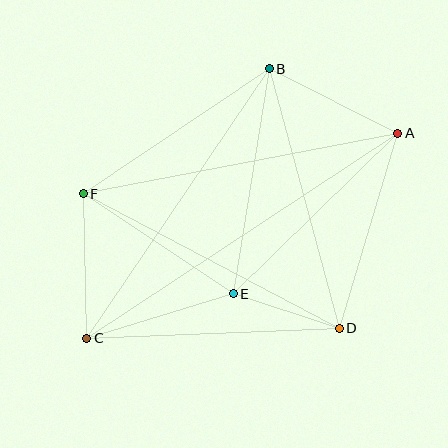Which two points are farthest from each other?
Points A and C are farthest from each other.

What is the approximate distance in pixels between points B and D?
The distance between B and D is approximately 269 pixels.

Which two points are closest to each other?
Points D and E are closest to each other.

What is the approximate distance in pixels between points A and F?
The distance between A and F is approximately 320 pixels.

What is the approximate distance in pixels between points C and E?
The distance between C and E is approximately 153 pixels.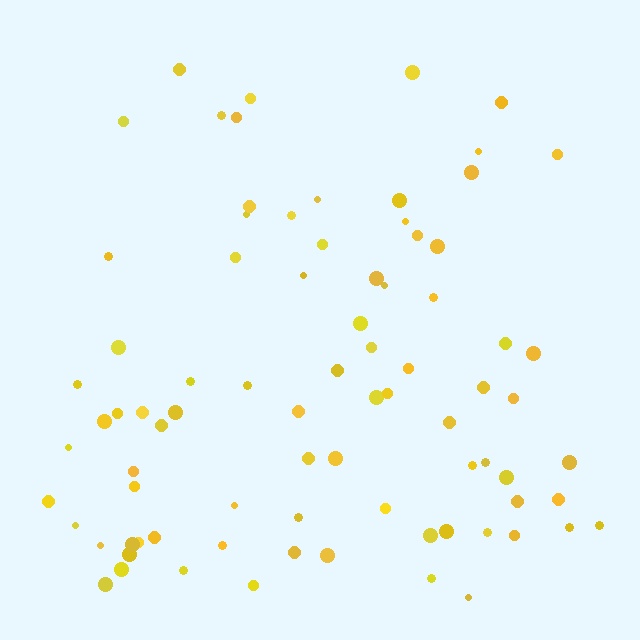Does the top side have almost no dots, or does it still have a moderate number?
Still a moderate number, just noticeably fewer than the bottom.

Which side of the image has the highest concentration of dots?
The bottom.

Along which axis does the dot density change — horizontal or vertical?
Vertical.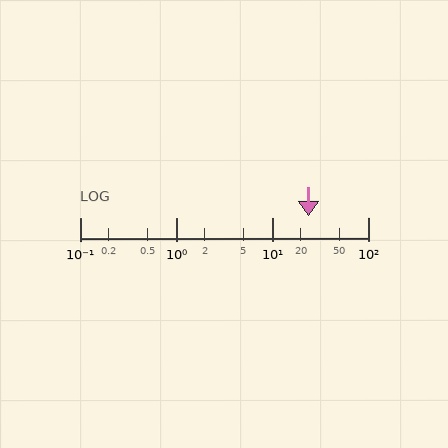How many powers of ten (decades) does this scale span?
The scale spans 3 decades, from 0.1 to 100.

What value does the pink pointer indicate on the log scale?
The pointer indicates approximately 24.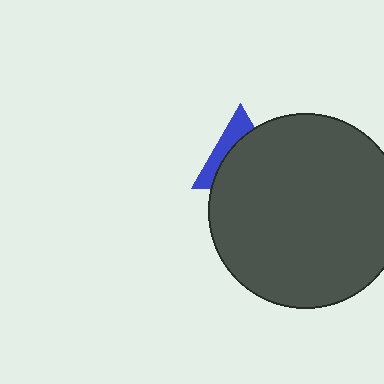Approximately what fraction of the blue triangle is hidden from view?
Roughly 66% of the blue triangle is hidden behind the dark gray circle.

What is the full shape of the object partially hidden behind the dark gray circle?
The partially hidden object is a blue triangle.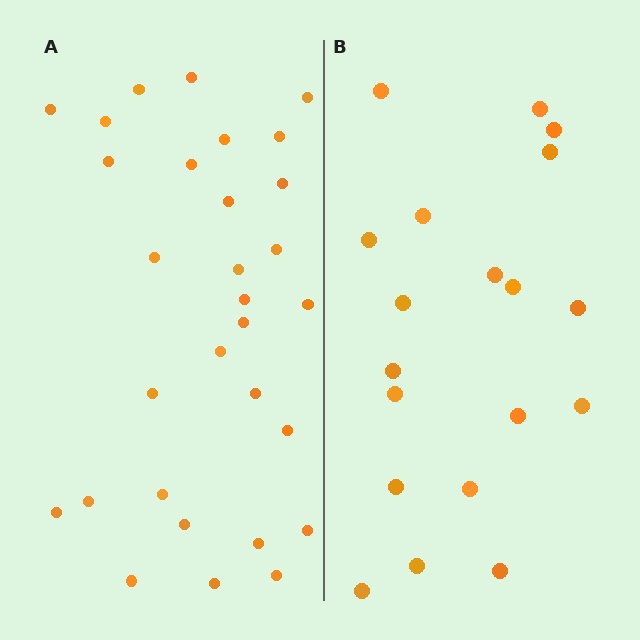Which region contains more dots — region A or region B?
Region A (the left region) has more dots.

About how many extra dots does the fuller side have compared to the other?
Region A has roughly 12 or so more dots than region B.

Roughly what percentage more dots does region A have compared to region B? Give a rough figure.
About 60% more.